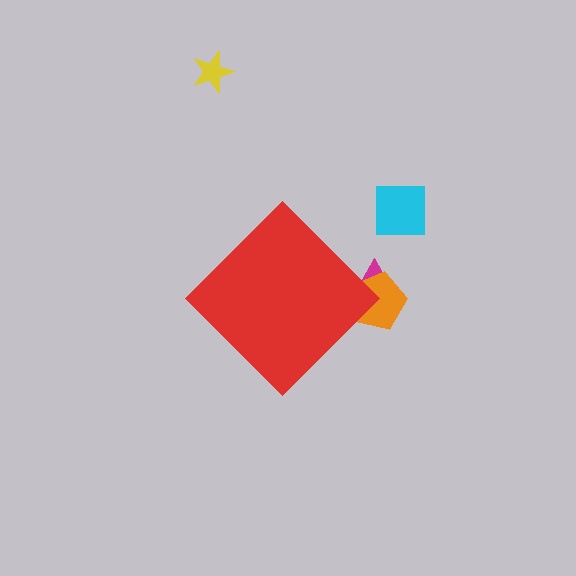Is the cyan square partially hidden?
No, the cyan square is fully visible.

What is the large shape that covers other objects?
A red diamond.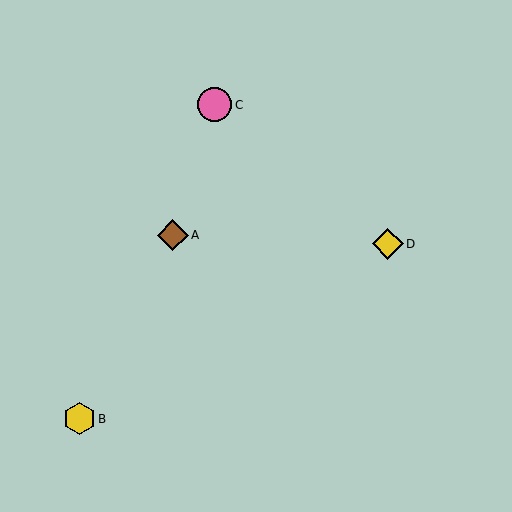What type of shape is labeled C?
Shape C is a pink circle.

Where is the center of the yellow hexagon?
The center of the yellow hexagon is at (79, 419).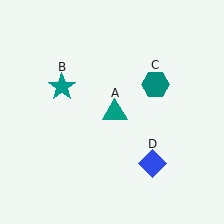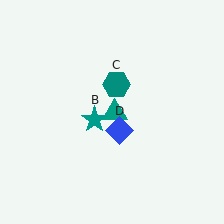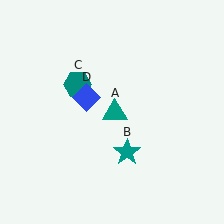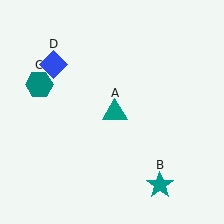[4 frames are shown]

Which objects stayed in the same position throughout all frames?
Teal triangle (object A) remained stationary.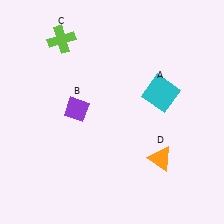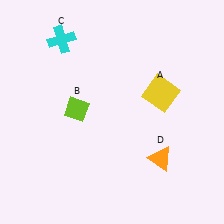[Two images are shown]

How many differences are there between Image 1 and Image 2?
There are 3 differences between the two images.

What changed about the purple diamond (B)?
In Image 1, B is purple. In Image 2, it changed to lime.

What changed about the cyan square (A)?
In Image 1, A is cyan. In Image 2, it changed to yellow.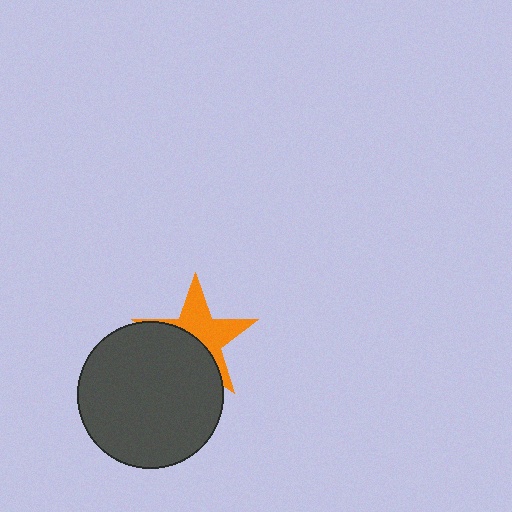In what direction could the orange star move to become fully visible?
The orange star could move up. That would shift it out from behind the dark gray circle entirely.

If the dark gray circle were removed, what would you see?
You would see the complete orange star.